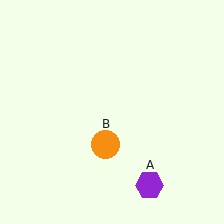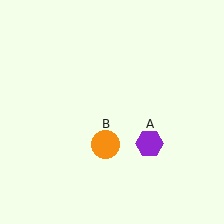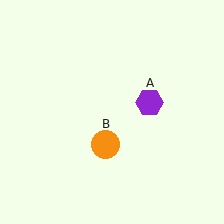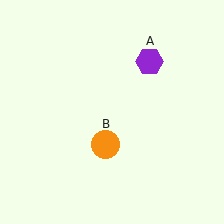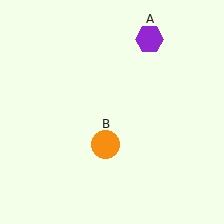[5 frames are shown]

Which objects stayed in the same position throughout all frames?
Orange circle (object B) remained stationary.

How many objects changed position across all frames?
1 object changed position: purple hexagon (object A).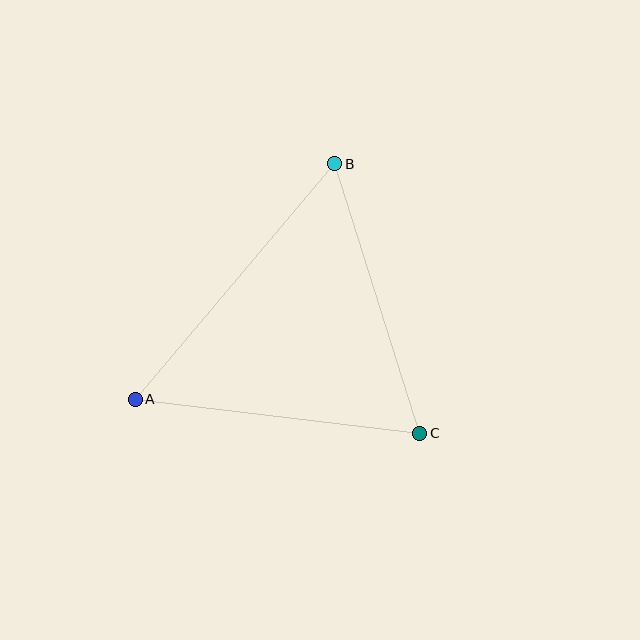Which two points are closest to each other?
Points B and C are closest to each other.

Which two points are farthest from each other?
Points A and B are farthest from each other.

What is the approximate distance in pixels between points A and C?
The distance between A and C is approximately 286 pixels.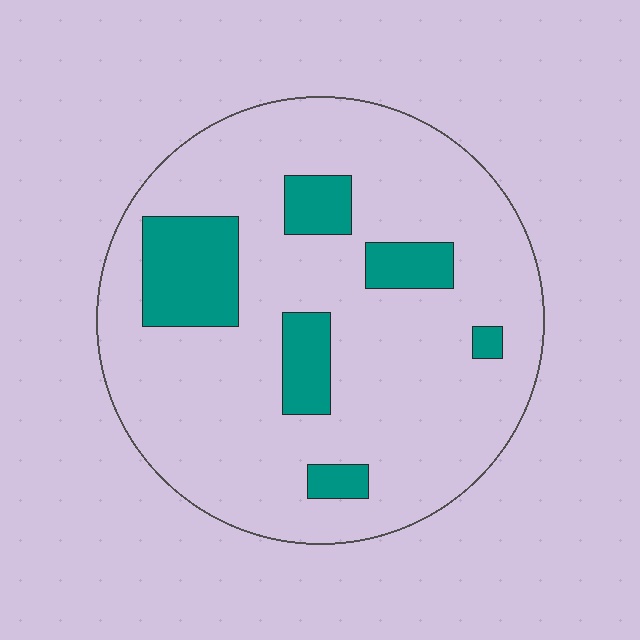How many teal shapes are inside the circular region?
6.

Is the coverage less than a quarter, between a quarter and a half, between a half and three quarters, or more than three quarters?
Less than a quarter.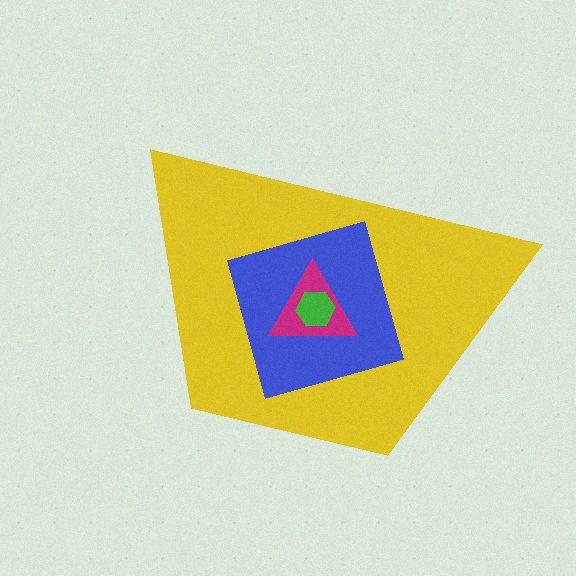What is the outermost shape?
The yellow trapezoid.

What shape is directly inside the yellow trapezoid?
The blue square.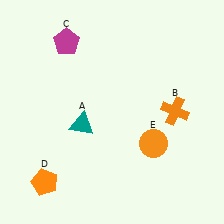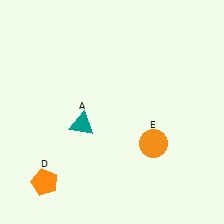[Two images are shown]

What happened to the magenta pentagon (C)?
The magenta pentagon (C) was removed in Image 2. It was in the top-left area of Image 1.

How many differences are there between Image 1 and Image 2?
There are 2 differences between the two images.